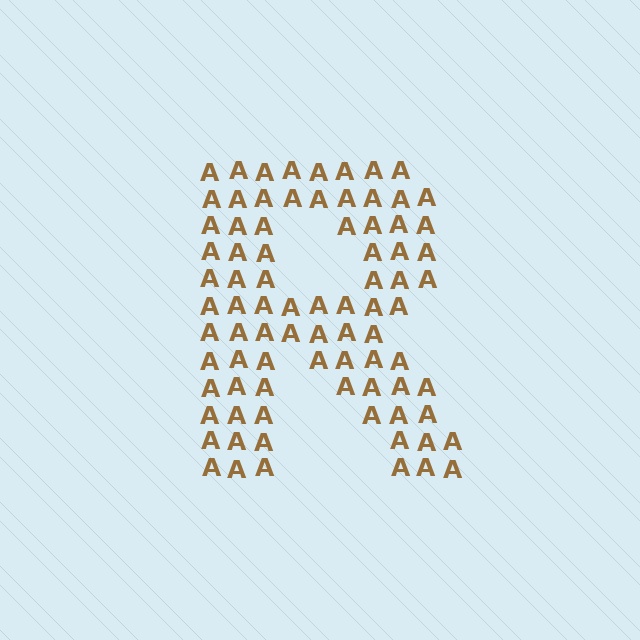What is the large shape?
The large shape is the letter R.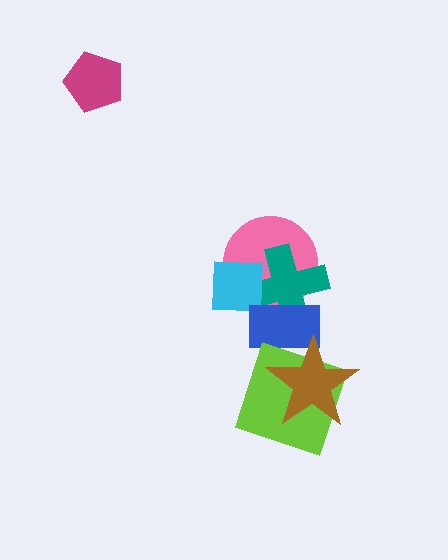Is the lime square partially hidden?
Yes, it is partially covered by another shape.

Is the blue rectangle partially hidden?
Yes, it is partially covered by another shape.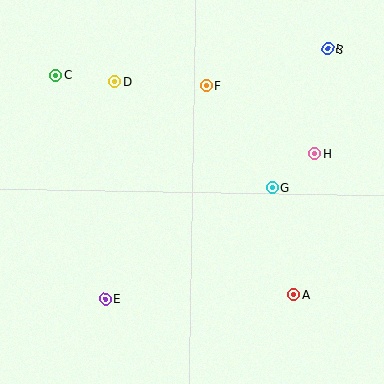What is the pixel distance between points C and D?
The distance between C and D is 59 pixels.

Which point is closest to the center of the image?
Point G at (272, 188) is closest to the center.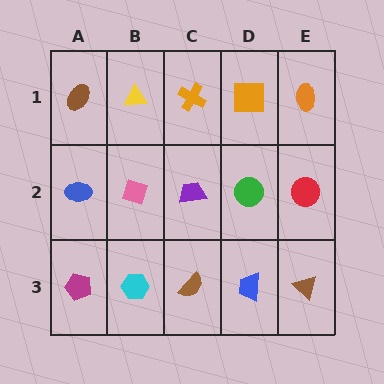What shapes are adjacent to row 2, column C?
An orange cross (row 1, column C), a brown semicircle (row 3, column C), a pink diamond (row 2, column B), a green circle (row 2, column D).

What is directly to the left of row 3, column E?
A blue trapezoid.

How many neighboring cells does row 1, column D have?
3.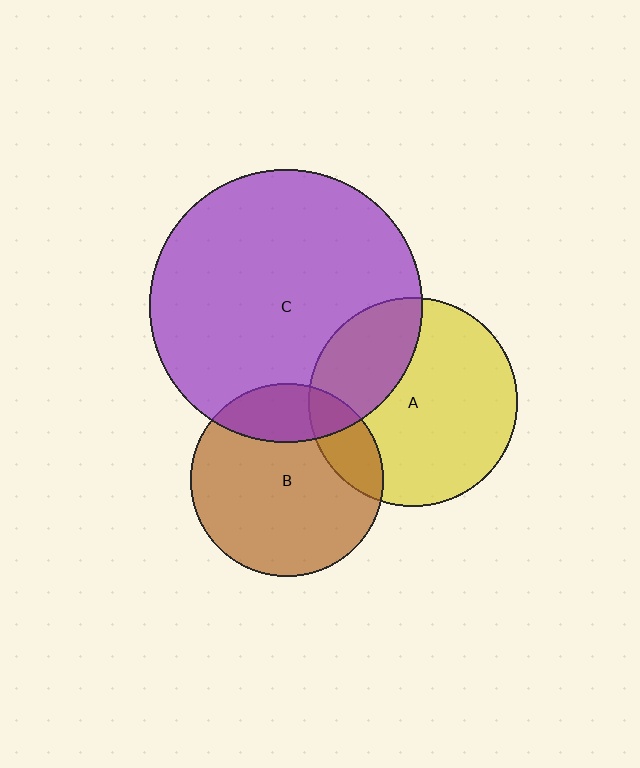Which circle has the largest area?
Circle C (purple).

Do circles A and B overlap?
Yes.